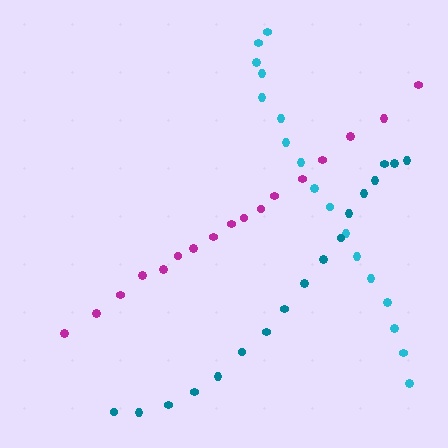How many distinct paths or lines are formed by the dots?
There are 3 distinct paths.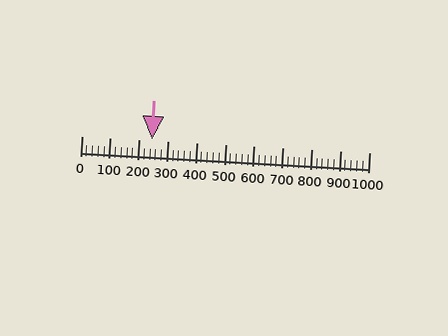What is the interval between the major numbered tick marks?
The major tick marks are spaced 100 units apart.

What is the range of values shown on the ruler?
The ruler shows values from 0 to 1000.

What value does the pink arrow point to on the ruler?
The pink arrow points to approximately 246.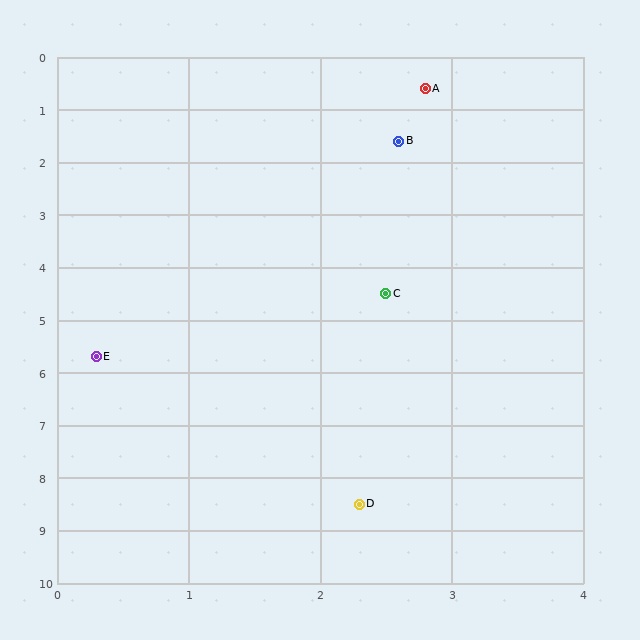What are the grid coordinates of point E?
Point E is at approximately (0.3, 5.7).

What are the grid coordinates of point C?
Point C is at approximately (2.5, 4.5).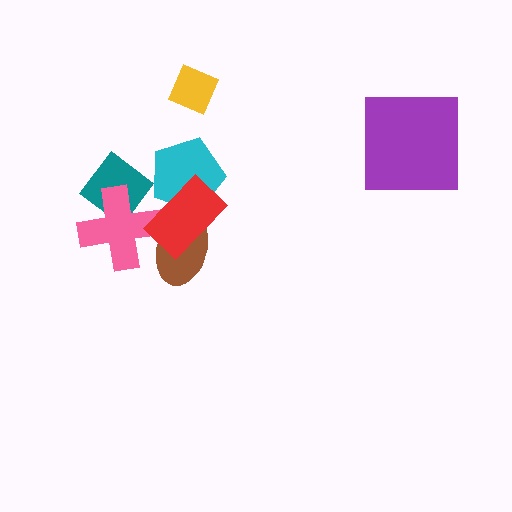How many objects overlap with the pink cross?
3 objects overlap with the pink cross.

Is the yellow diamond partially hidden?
No, no other shape covers it.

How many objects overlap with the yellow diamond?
0 objects overlap with the yellow diamond.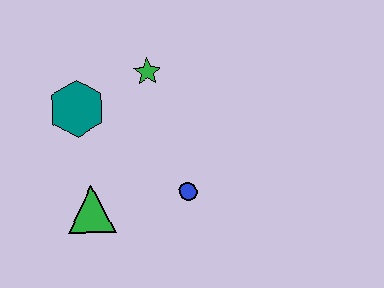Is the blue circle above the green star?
No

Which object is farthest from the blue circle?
The teal hexagon is farthest from the blue circle.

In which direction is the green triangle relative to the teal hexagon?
The green triangle is below the teal hexagon.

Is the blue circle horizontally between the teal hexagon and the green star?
No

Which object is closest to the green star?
The teal hexagon is closest to the green star.